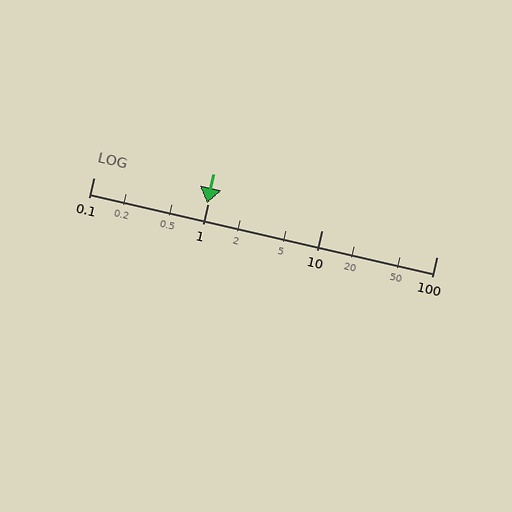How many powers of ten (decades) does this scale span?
The scale spans 3 decades, from 0.1 to 100.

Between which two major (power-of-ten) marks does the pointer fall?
The pointer is between 0.1 and 1.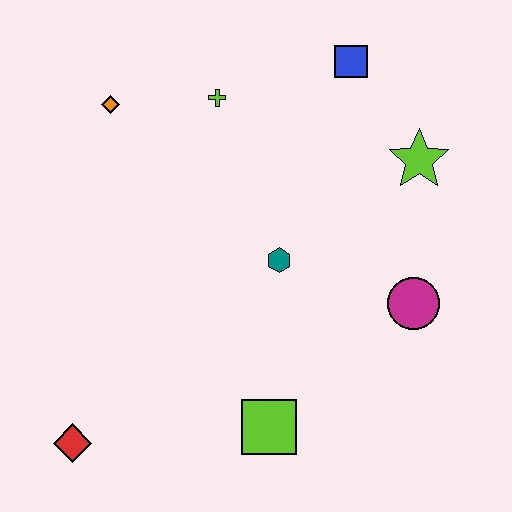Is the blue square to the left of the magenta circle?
Yes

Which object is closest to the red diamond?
The lime square is closest to the red diamond.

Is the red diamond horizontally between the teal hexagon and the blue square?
No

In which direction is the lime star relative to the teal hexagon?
The lime star is to the right of the teal hexagon.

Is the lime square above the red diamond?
Yes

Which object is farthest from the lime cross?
The red diamond is farthest from the lime cross.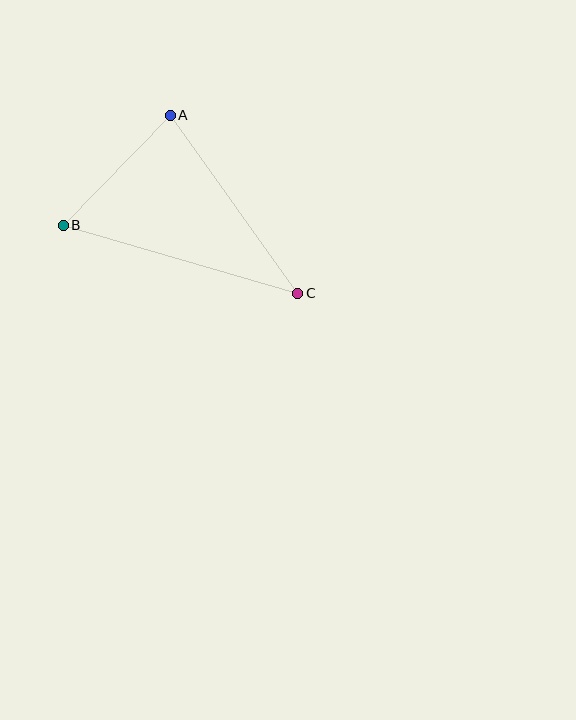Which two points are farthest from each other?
Points B and C are farthest from each other.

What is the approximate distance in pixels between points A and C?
The distance between A and C is approximately 219 pixels.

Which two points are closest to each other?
Points A and B are closest to each other.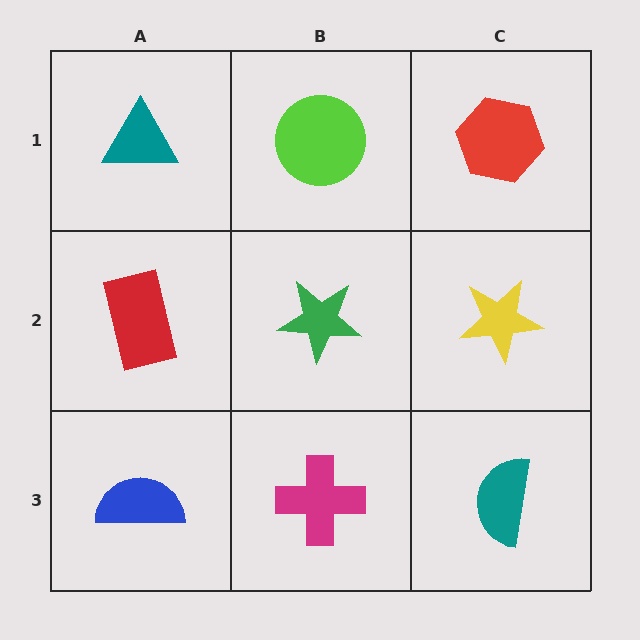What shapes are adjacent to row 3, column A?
A red rectangle (row 2, column A), a magenta cross (row 3, column B).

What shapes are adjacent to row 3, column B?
A green star (row 2, column B), a blue semicircle (row 3, column A), a teal semicircle (row 3, column C).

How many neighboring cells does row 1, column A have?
2.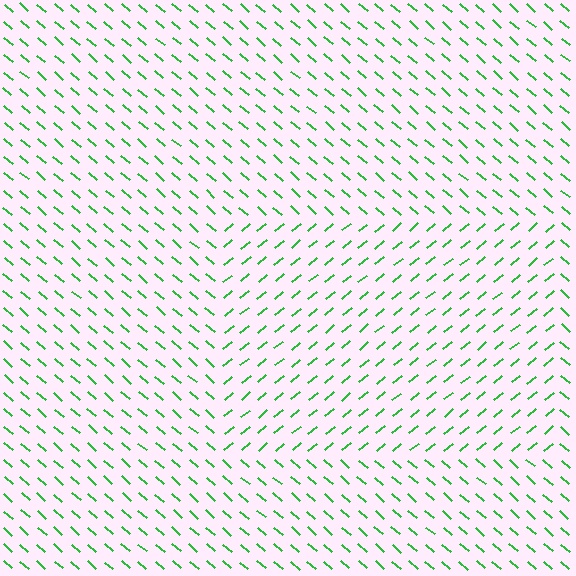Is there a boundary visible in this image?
Yes, there is a texture boundary formed by a change in line orientation.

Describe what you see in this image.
The image is filled with small green line segments. A rectangle region in the image has lines oriented differently from the surrounding lines, creating a visible texture boundary.